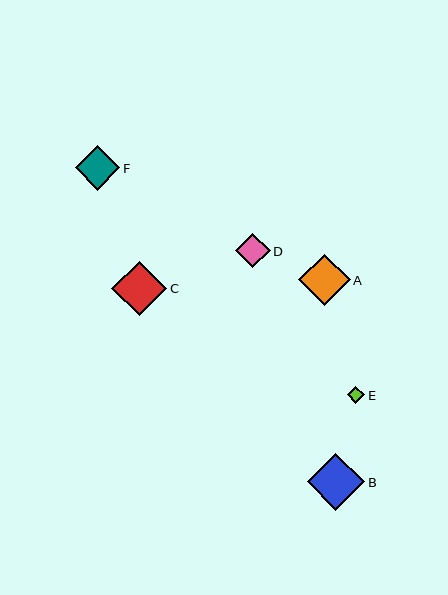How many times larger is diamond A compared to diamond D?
Diamond A is approximately 1.5 times the size of diamond D.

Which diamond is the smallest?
Diamond E is the smallest with a size of approximately 18 pixels.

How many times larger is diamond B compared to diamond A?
Diamond B is approximately 1.1 times the size of diamond A.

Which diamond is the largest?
Diamond B is the largest with a size of approximately 57 pixels.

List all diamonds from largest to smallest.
From largest to smallest: B, C, A, F, D, E.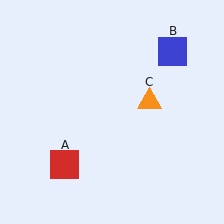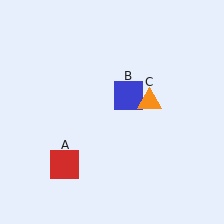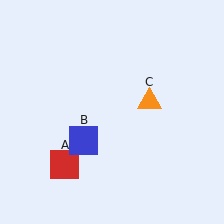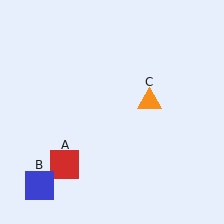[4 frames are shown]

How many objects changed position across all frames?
1 object changed position: blue square (object B).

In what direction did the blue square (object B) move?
The blue square (object B) moved down and to the left.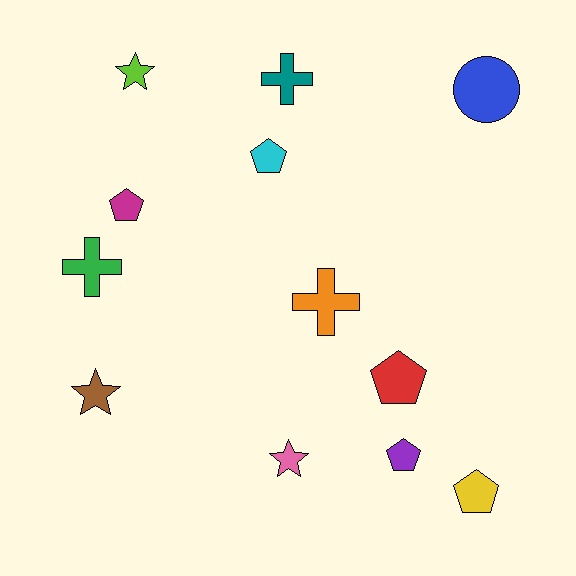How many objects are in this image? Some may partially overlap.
There are 12 objects.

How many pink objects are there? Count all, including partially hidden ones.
There is 1 pink object.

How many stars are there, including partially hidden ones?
There are 3 stars.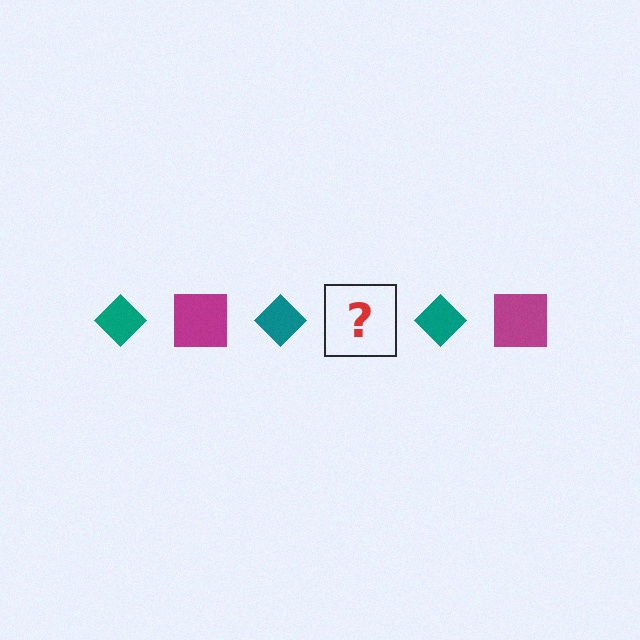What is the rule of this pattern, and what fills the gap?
The rule is that the pattern alternates between teal diamond and magenta square. The gap should be filled with a magenta square.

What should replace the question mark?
The question mark should be replaced with a magenta square.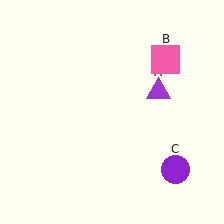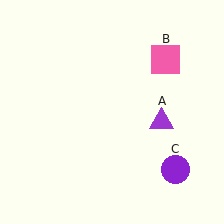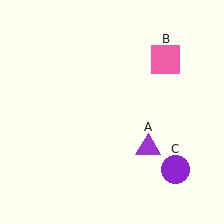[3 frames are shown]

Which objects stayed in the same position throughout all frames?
Pink square (object B) and purple circle (object C) remained stationary.